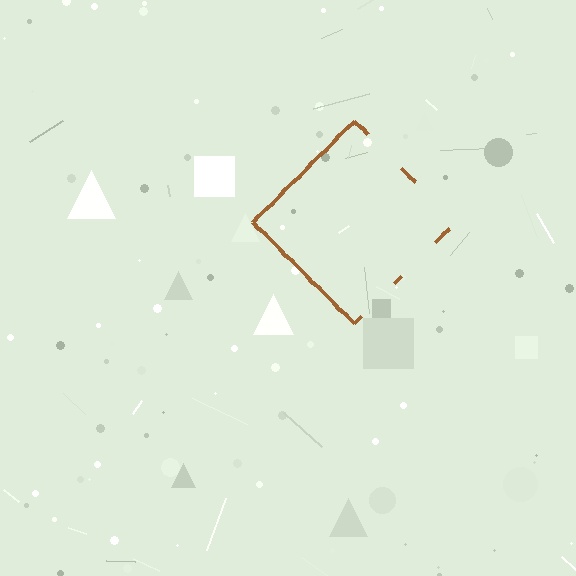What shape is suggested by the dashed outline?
The dashed outline suggests a diamond.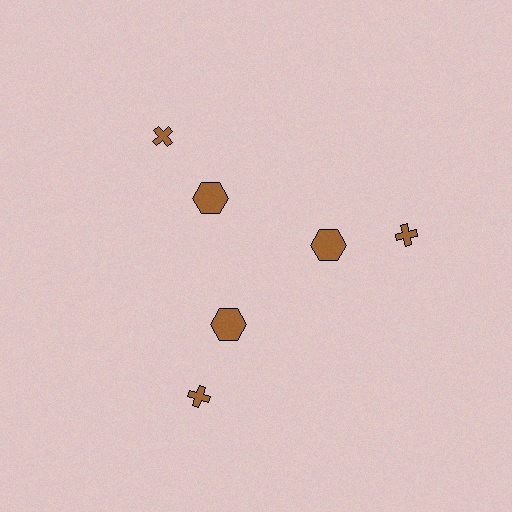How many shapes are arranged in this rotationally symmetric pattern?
There are 6 shapes, arranged in 3 groups of 2.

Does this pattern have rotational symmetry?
Yes, this pattern has 3-fold rotational symmetry. It looks the same after rotating 120 degrees around the center.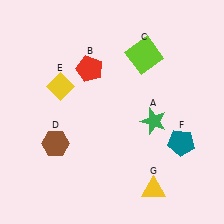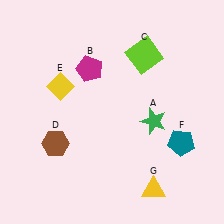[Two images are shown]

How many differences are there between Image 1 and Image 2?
There is 1 difference between the two images.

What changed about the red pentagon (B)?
In Image 1, B is red. In Image 2, it changed to magenta.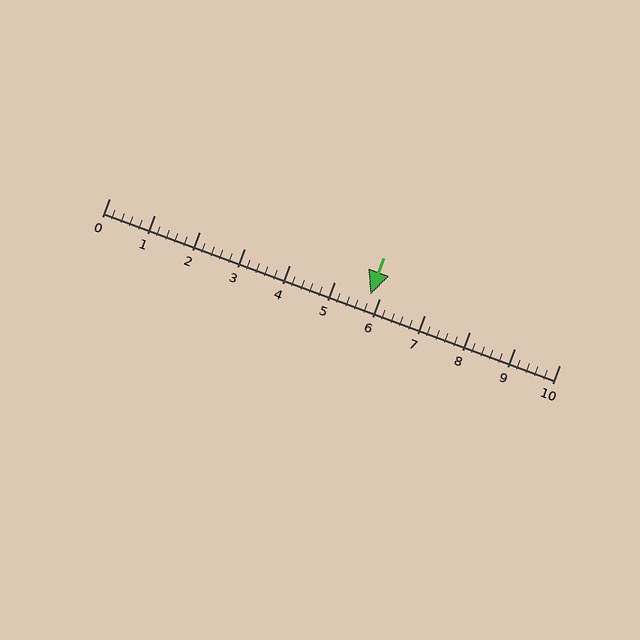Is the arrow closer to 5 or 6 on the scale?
The arrow is closer to 6.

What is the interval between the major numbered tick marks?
The major tick marks are spaced 1 units apart.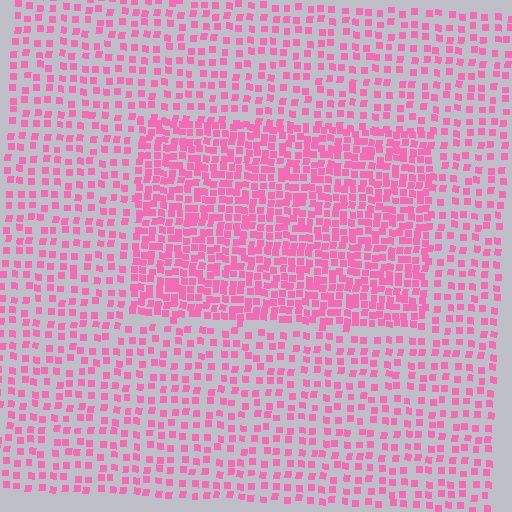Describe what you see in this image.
The image contains small pink elements arranged at two different densities. A rectangle-shaped region is visible where the elements are more densely packed than the surrounding area.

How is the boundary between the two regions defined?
The boundary is defined by a change in element density (approximately 2.0x ratio). All elements are the same color, size, and shape.